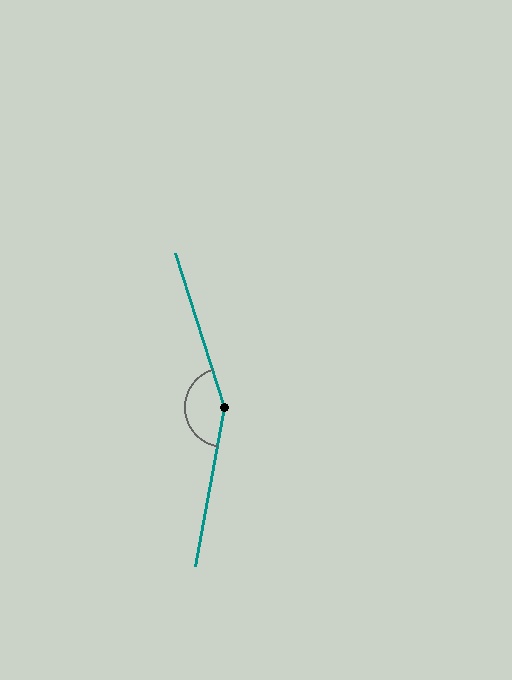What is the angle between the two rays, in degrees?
Approximately 152 degrees.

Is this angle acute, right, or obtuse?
It is obtuse.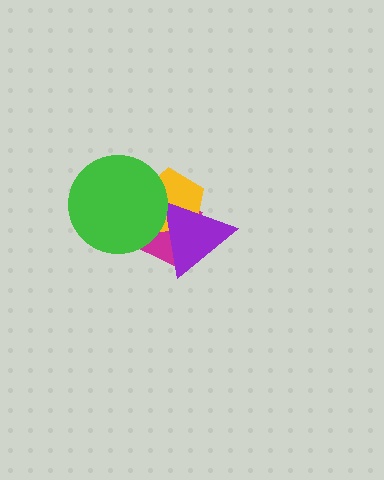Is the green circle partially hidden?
No, no other shape covers it.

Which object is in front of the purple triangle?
The green circle is in front of the purple triangle.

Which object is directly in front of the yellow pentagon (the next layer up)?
The purple triangle is directly in front of the yellow pentagon.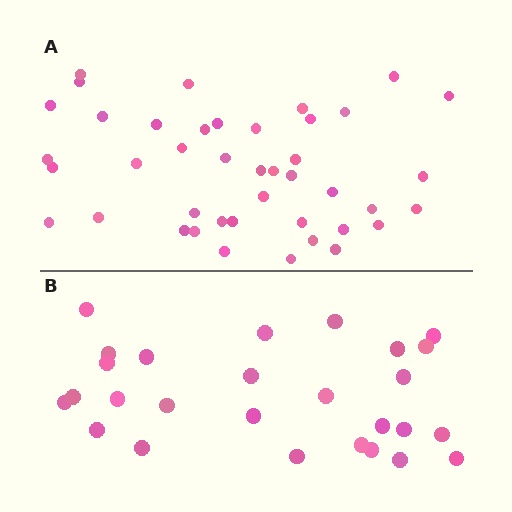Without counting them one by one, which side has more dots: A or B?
Region A (the top region) has more dots.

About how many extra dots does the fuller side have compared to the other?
Region A has approximately 15 more dots than region B.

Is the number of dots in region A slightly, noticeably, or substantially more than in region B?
Region A has substantially more. The ratio is roughly 1.6 to 1.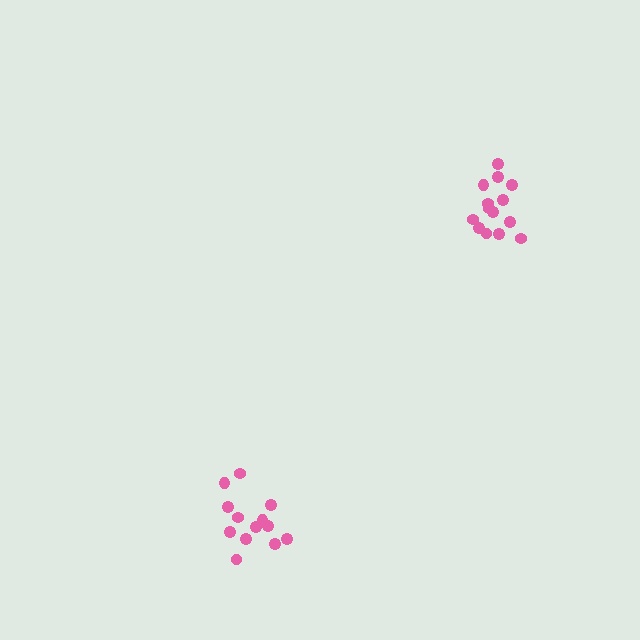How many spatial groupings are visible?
There are 2 spatial groupings.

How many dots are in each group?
Group 1: 14 dots, Group 2: 13 dots (27 total).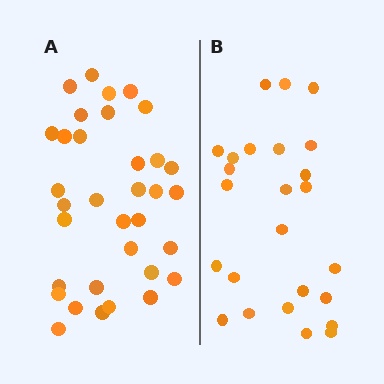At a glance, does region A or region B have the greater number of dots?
Region A (the left region) has more dots.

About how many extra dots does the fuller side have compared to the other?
Region A has roughly 8 or so more dots than region B.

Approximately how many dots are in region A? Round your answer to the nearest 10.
About 30 dots. (The exact count is 34, which rounds to 30.)